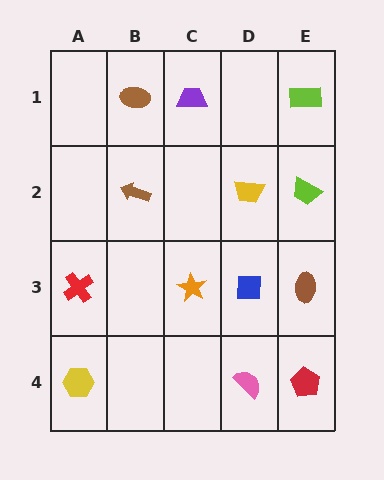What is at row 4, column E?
A red pentagon.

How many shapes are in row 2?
3 shapes.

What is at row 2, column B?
A brown arrow.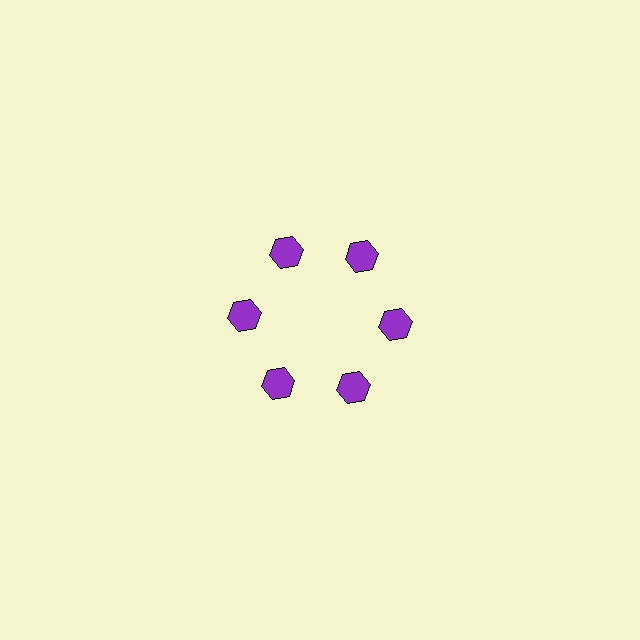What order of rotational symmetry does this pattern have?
This pattern has 6-fold rotational symmetry.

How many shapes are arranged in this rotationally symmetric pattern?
There are 6 shapes, arranged in 6 groups of 1.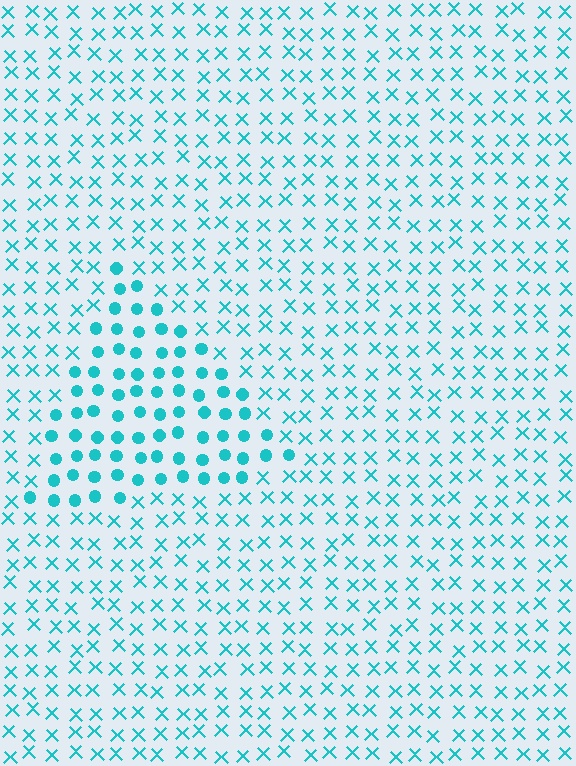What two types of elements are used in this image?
The image uses circles inside the triangle region and X marks outside it.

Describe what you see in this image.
The image is filled with small cyan elements arranged in a uniform grid. A triangle-shaped region contains circles, while the surrounding area contains X marks. The boundary is defined purely by the change in element shape.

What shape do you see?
I see a triangle.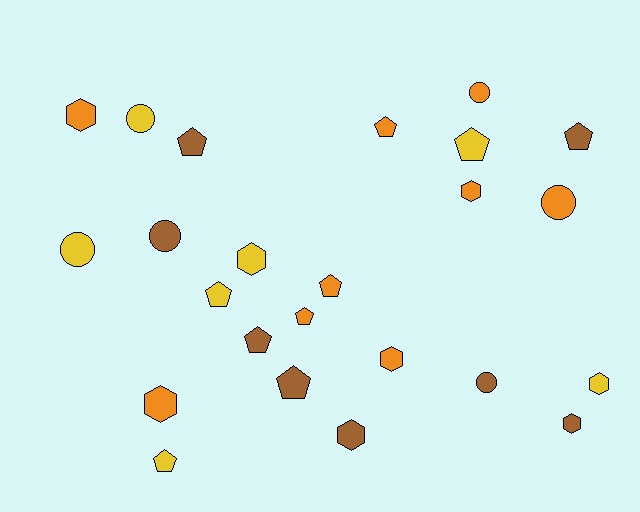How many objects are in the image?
There are 24 objects.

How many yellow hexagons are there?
There are 2 yellow hexagons.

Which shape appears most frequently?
Pentagon, with 10 objects.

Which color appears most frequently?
Orange, with 9 objects.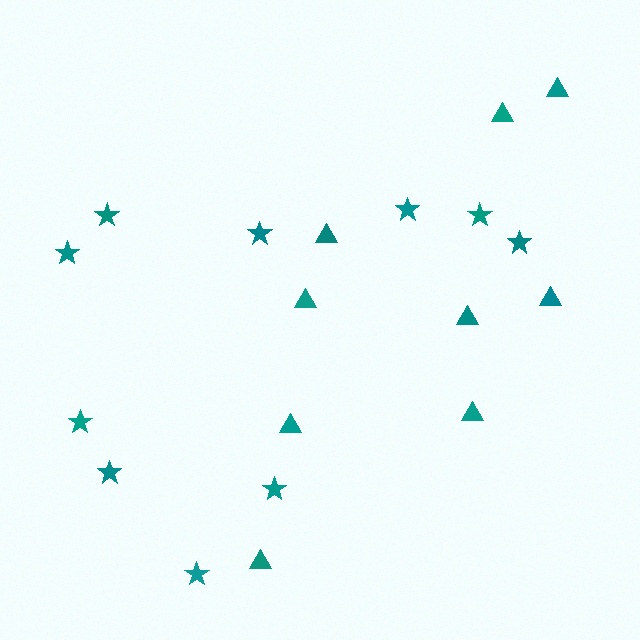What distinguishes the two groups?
There are 2 groups: one group of stars (10) and one group of triangles (9).